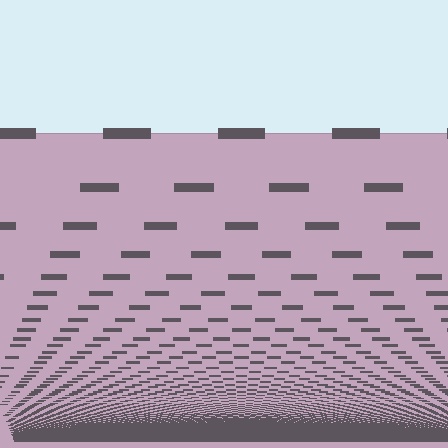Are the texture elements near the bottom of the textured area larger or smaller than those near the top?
Smaller. The gradient is inverted — elements near the bottom are smaller and denser.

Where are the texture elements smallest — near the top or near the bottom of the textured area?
Near the bottom.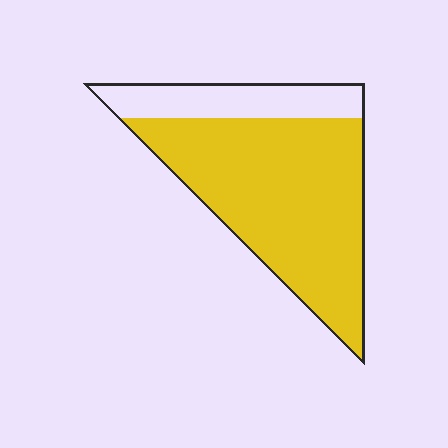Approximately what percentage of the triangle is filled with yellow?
Approximately 75%.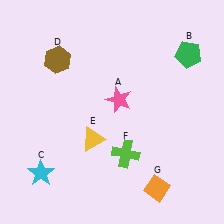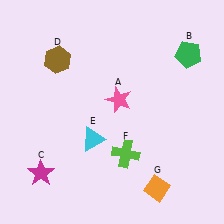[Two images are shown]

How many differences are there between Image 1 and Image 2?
There are 2 differences between the two images.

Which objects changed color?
C changed from cyan to magenta. E changed from yellow to cyan.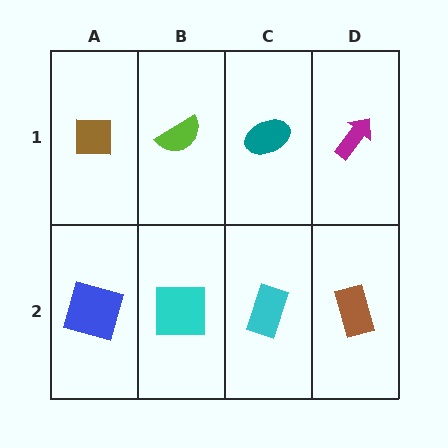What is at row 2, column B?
A cyan square.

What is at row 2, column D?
A brown rectangle.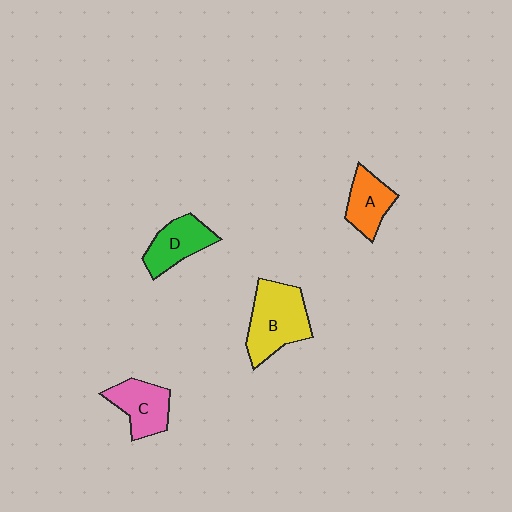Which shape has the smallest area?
Shape A (orange).